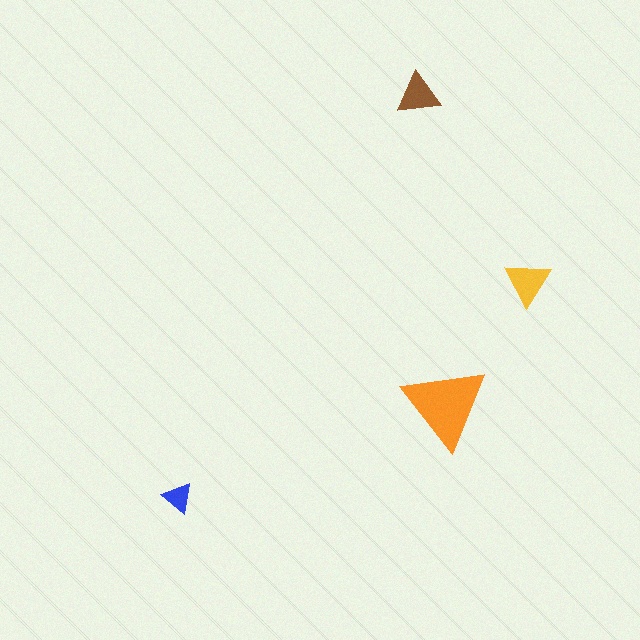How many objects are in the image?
There are 4 objects in the image.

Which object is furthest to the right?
The yellow triangle is rightmost.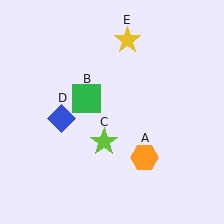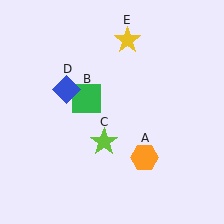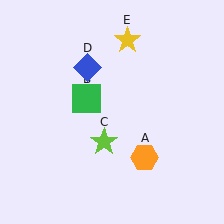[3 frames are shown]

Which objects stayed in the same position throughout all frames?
Orange hexagon (object A) and green square (object B) and lime star (object C) and yellow star (object E) remained stationary.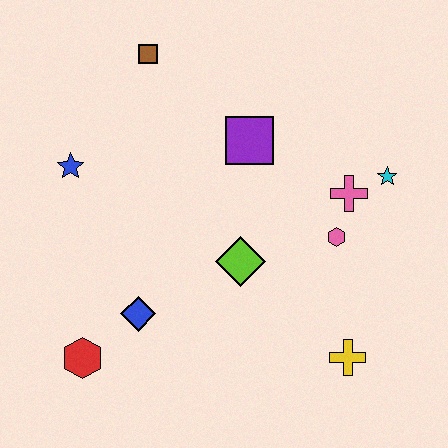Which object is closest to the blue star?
The brown square is closest to the blue star.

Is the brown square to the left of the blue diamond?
No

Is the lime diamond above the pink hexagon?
No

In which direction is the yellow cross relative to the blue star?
The yellow cross is to the right of the blue star.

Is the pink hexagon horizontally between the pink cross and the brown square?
Yes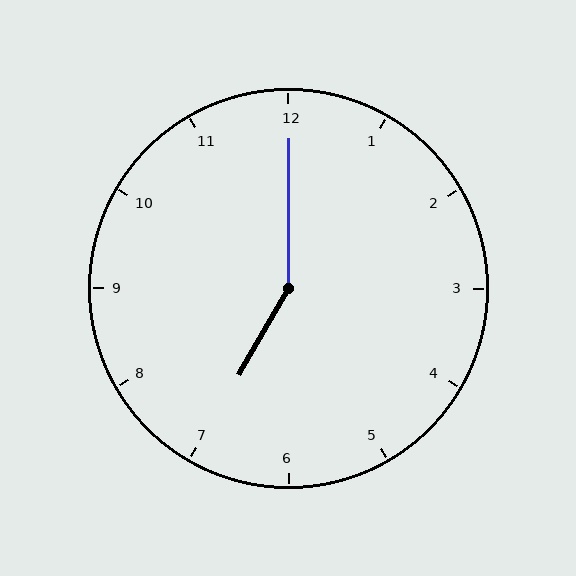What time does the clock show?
7:00.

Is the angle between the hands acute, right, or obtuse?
It is obtuse.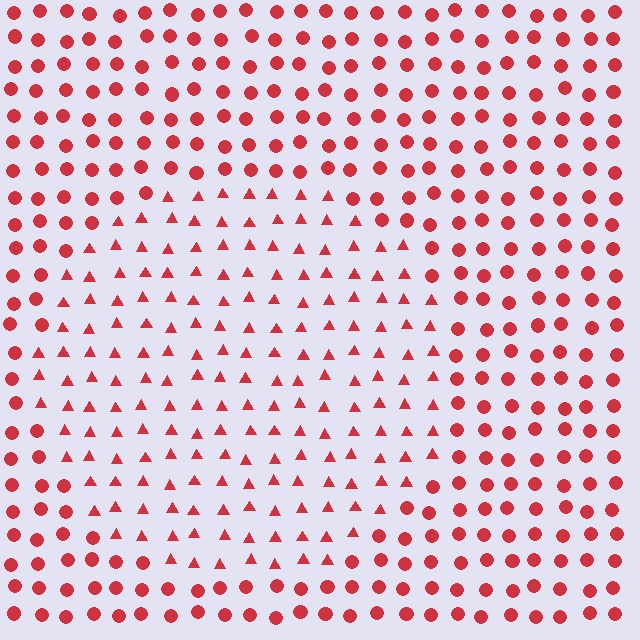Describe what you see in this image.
The image is filled with small red elements arranged in a uniform grid. A circle-shaped region contains triangles, while the surrounding area contains circles. The boundary is defined purely by the change in element shape.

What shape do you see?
I see a circle.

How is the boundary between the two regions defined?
The boundary is defined by a change in element shape: triangles inside vs. circles outside. All elements share the same color and spacing.